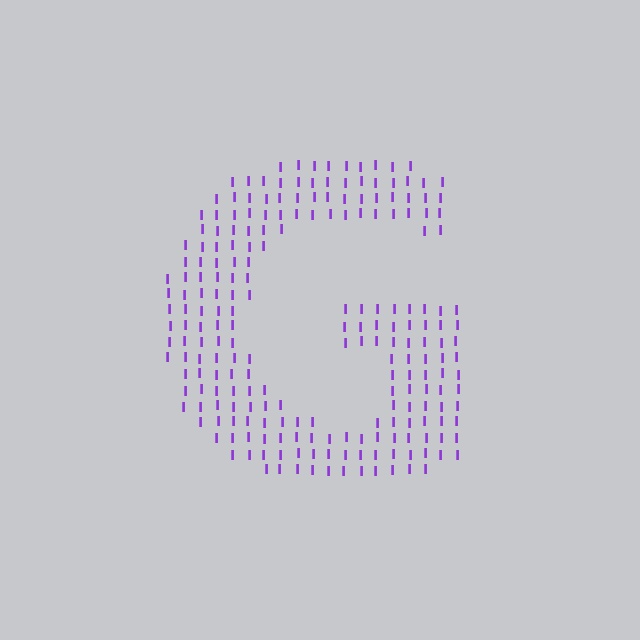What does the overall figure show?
The overall figure shows the letter G.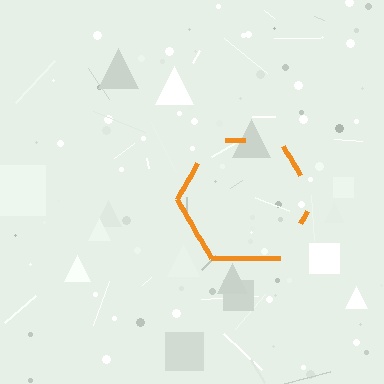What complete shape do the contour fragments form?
The contour fragments form a hexagon.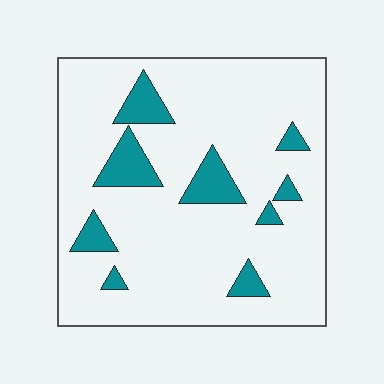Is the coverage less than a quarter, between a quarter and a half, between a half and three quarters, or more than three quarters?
Less than a quarter.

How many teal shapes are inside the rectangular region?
9.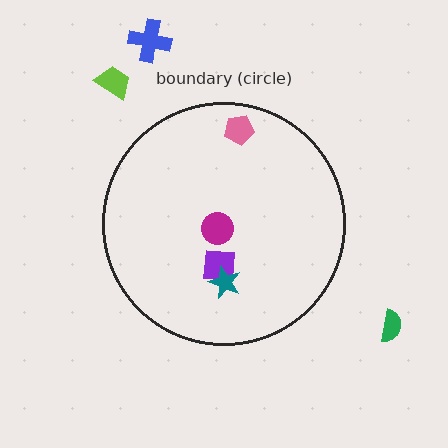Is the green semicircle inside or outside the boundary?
Outside.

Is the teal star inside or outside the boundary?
Inside.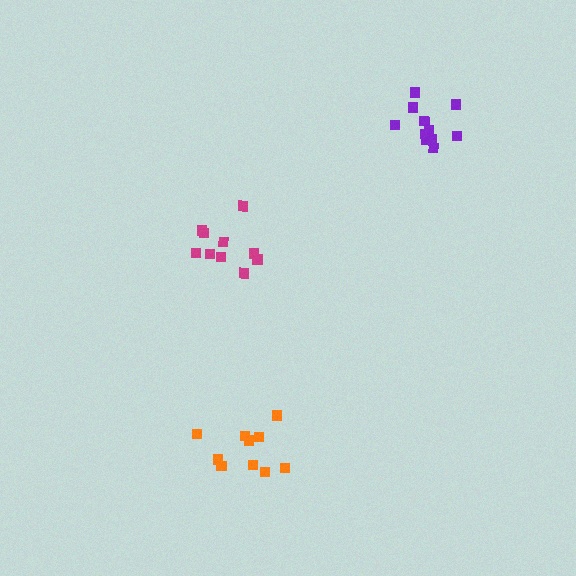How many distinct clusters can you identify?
There are 3 distinct clusters.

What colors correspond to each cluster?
The clusters are colored: magenta, orange, purple.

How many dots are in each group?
Group 1: 10 dots, Group 2: 10 dots, Group 3: 12 dots (32 total).